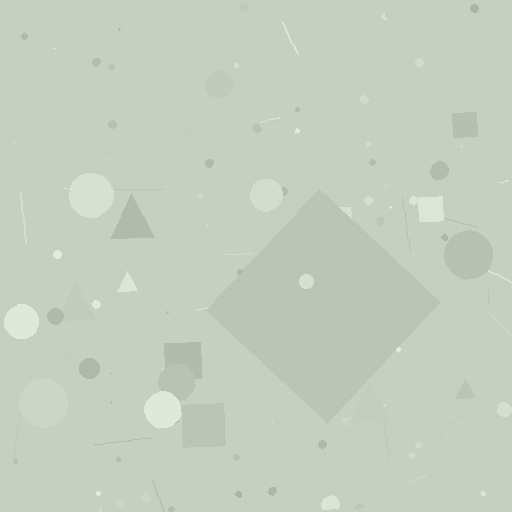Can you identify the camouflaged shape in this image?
The camouflaged shape is a diamond.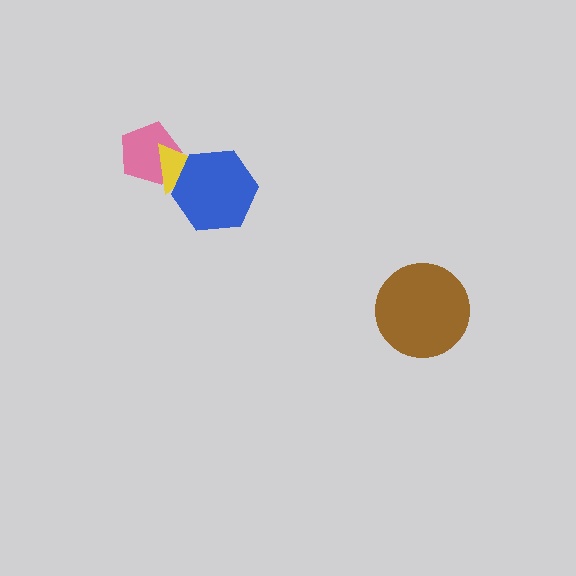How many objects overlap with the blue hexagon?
1 object overlaps with the blue hexagon.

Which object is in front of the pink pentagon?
The yellow triangle is in front of the pink pentagon.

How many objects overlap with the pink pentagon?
1 object overlaps with the pink pentagon.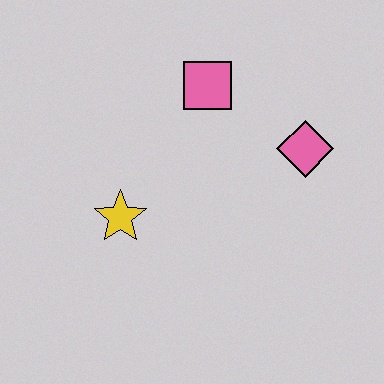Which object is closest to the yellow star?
The pink square is closest to the yellow star.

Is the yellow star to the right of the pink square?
No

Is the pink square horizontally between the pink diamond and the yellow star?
Yes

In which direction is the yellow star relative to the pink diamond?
The yellow star is to the left of the pink diamond.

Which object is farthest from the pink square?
The yellow star is farthest from the pink square.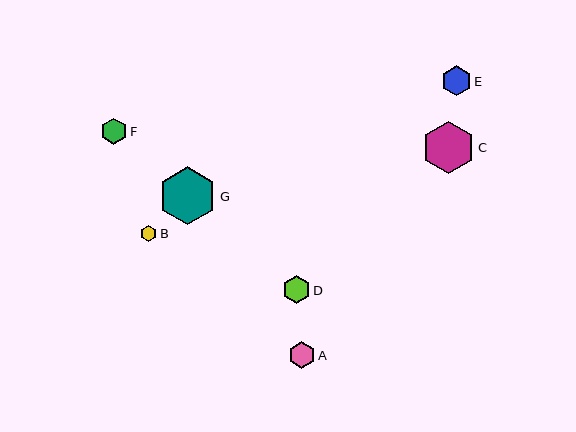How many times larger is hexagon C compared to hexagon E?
Hexagon C is approximately 1.8 times the size of hexagon E.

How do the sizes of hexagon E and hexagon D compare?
Hexagon E and hexagon D are approximately the same size.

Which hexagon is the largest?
Hexagon G is the largest with a size of approximately 58 pixels.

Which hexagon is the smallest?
Hexagon B is the smallest with a size of approximately 16 pixels.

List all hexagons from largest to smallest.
From largest to smallest: G, C, E, D, A, F, B.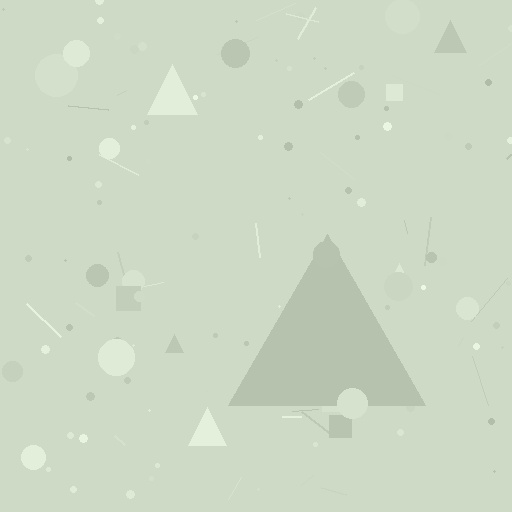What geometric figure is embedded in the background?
A triangle is embedded in the background.